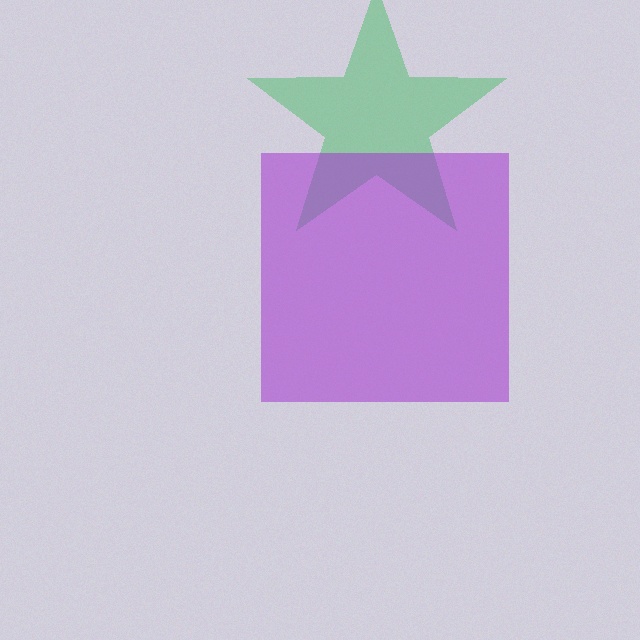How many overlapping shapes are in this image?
There are 2 overlapping shapes in the image.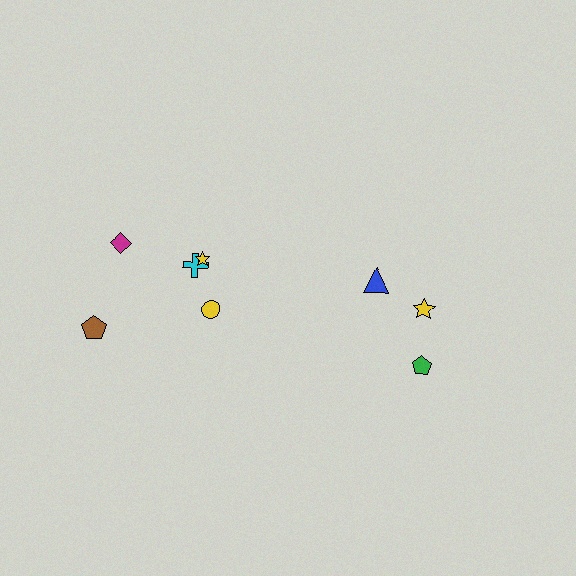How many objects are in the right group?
There are 3 objects.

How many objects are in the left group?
There are 5 objects.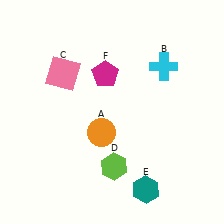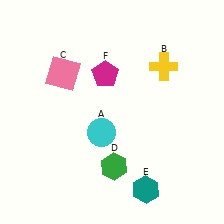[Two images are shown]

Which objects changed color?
A changed from orange to cyan. B changed from cyan to yellow. D changed from lime to green.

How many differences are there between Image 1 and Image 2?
There are 3 differences between the two images.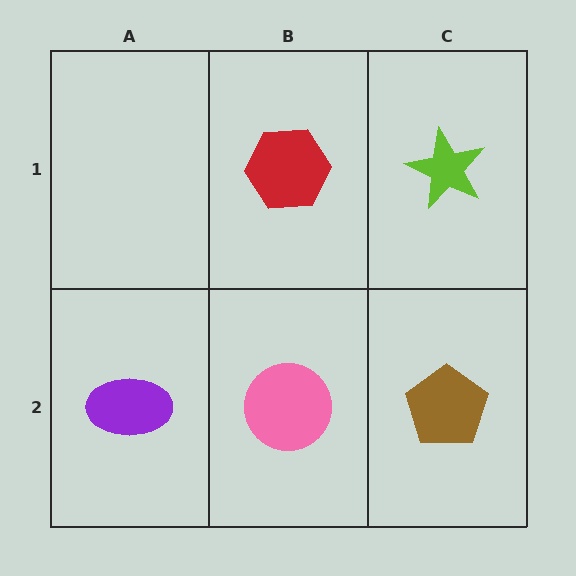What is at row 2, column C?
A brown pentagon.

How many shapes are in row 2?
3 shapes.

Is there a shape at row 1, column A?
No, that cell is empty.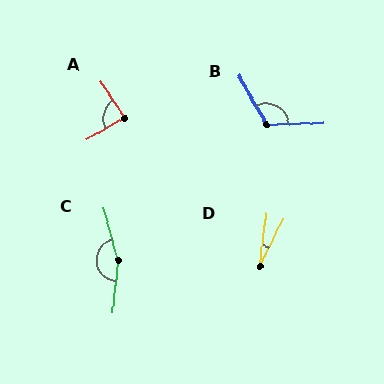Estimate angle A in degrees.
Approximately 86 degrees.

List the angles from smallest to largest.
D (19°), A (86°), B (117°), C (159°).